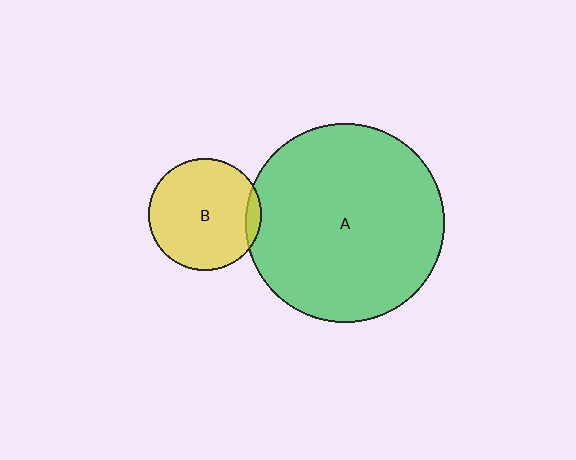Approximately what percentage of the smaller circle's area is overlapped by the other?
Approximately 5%.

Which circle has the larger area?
Circle A (green).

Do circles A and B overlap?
Yes.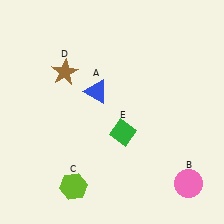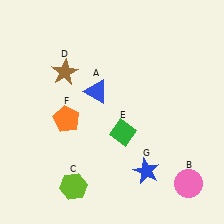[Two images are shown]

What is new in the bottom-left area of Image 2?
An orange pentagon (F) was added in the bottom-left area of Image 2.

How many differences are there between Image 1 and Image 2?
There are 2 differences between the two images.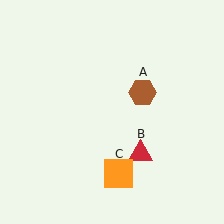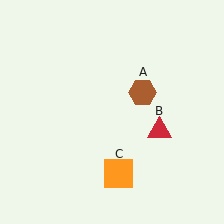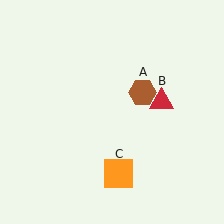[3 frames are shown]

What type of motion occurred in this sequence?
The red triangle (object B) rotated counterclockwise around the center of the scene.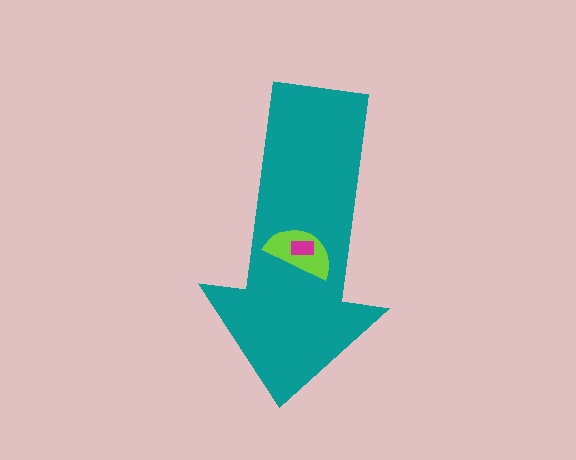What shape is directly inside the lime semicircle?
The magenta rectangle.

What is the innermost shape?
The magenta rectangle.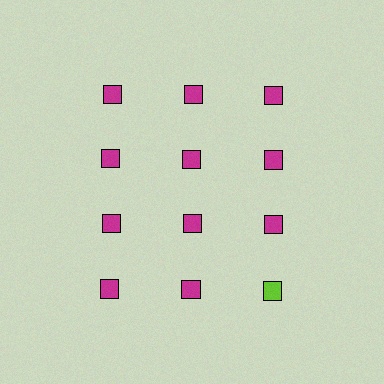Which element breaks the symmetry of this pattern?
The lime square in the fourth row, center column breaks the symmetry. All other shapes are magenta squares.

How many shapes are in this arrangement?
There are 12 shapes arranged in a grid pattern.